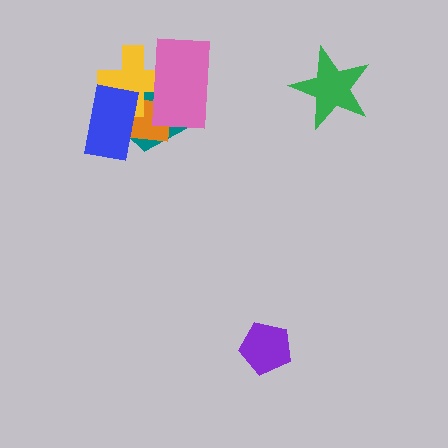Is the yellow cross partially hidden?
Yes, it is partially covered by another shape.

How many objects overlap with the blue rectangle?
3 objects overlap with the blue rectangle.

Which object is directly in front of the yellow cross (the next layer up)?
The blue rectangle is directly in front of the yellow cross.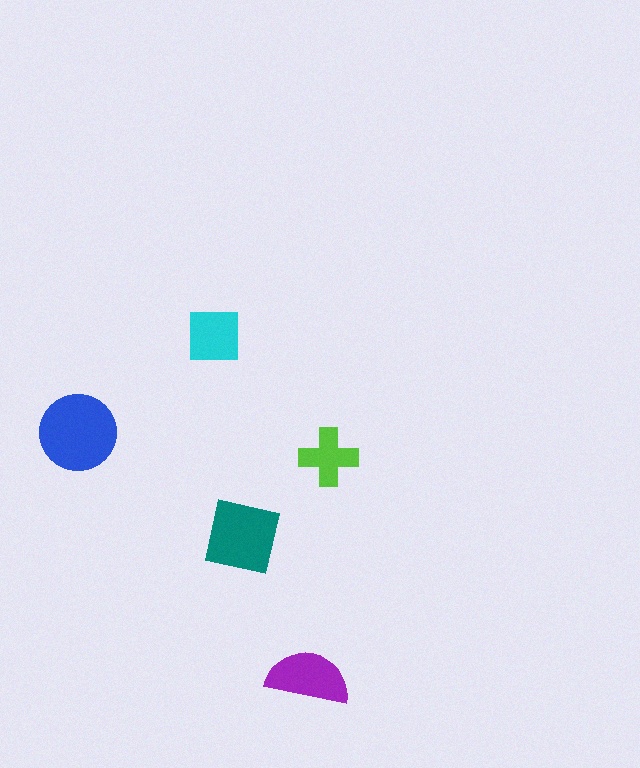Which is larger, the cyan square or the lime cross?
The cyan square.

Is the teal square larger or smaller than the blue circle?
Smaller.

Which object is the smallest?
The lime cross.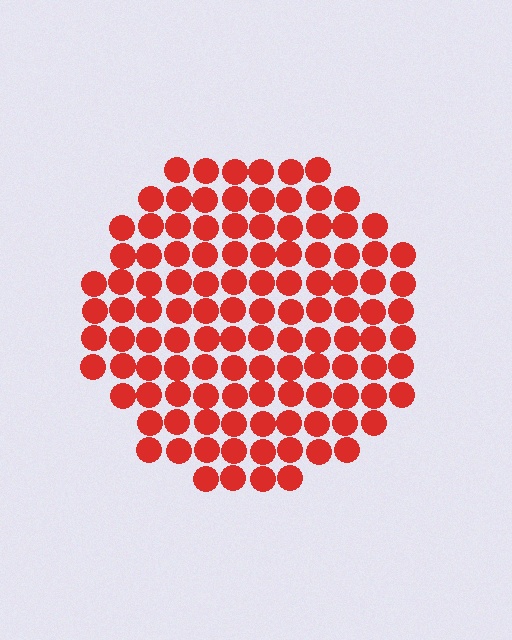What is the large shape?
The large shape is a circle.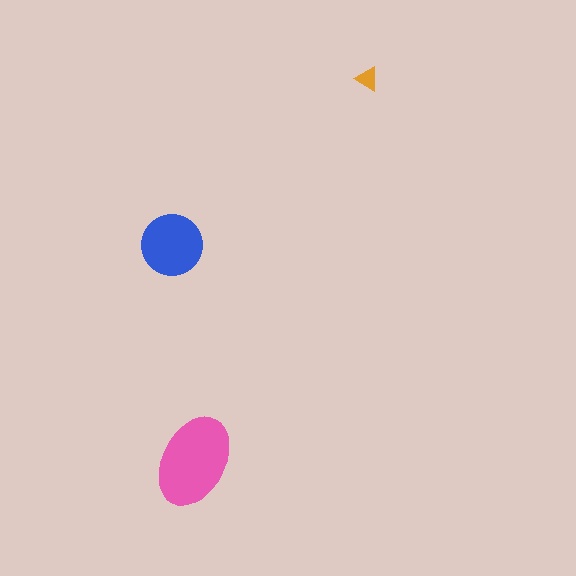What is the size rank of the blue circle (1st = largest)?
2nd.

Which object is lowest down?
The pink ellipse is bottommost.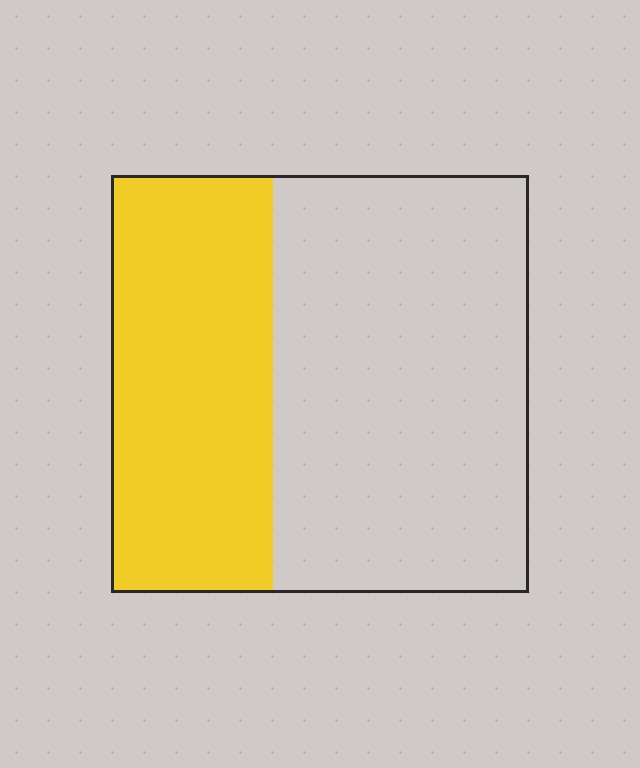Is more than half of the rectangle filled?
No.